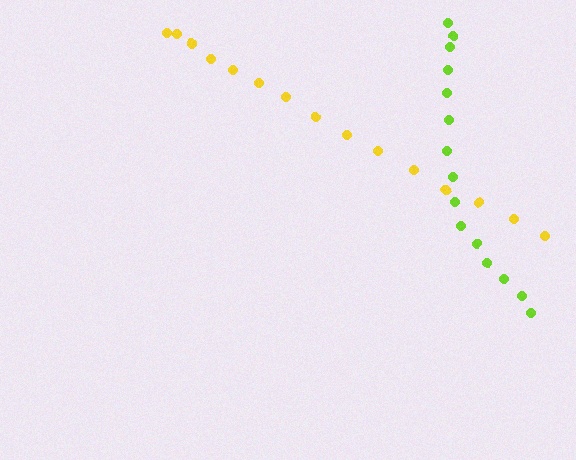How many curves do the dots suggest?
There are 2 distinct paths.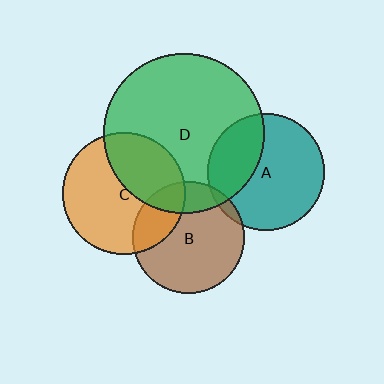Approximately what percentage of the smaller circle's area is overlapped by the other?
Approximately 5%.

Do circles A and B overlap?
Yes.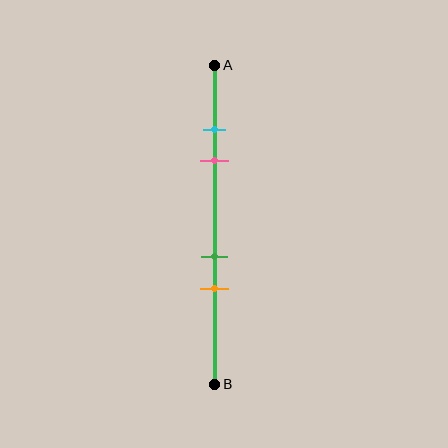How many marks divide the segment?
There are 4 marks dividing the segment.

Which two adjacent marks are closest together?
The cyan and pink marks are the closest adjacent pair.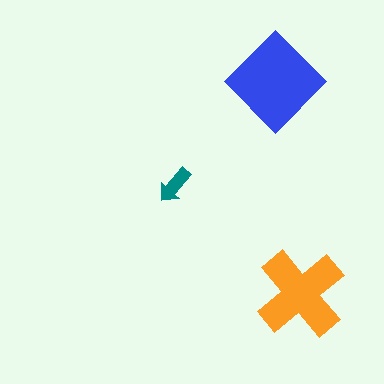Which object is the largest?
The blue diamond.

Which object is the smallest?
The teal arrow.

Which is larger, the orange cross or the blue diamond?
The blue diamond.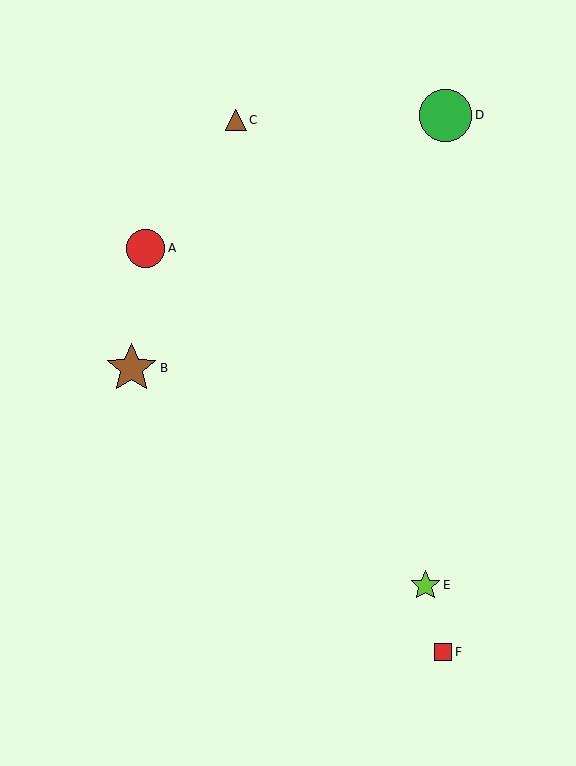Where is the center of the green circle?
The center of the green circle is at (446, 115).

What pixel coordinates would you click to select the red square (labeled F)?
Click at (443, 652) to select the red square F.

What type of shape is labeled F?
Shape F is a red square.